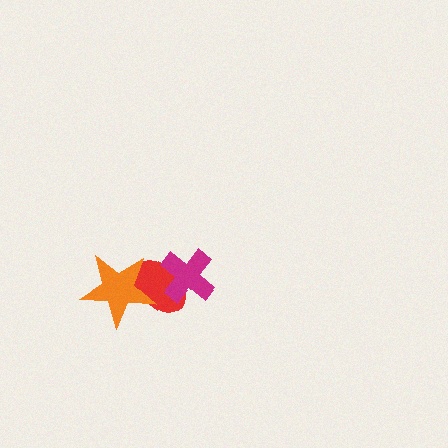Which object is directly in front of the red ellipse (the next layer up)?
The magenta cross is directly in front of the red ellipse.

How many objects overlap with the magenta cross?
1 object overlaps with the magenta cross.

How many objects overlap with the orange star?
1 object overlaps with the orange star.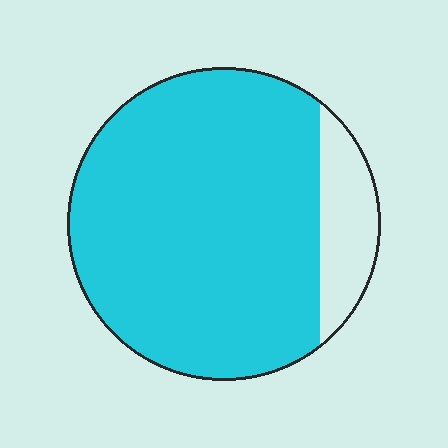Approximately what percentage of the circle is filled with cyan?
Approximately 85%.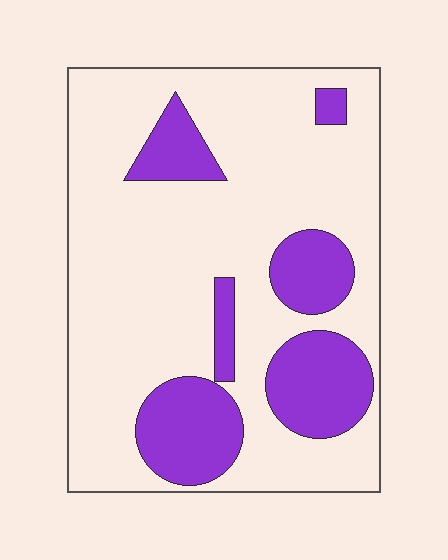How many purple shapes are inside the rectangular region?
6.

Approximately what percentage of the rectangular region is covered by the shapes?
Approximately 25%.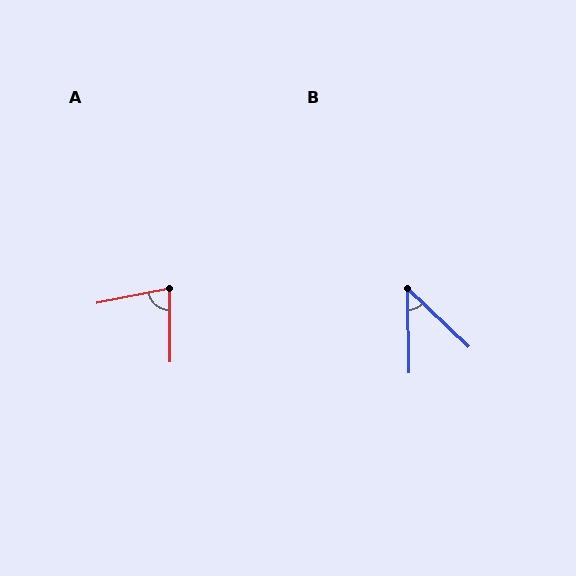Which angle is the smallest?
B, at approximately 46 degrees.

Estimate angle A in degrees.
Approximately 79 degrees.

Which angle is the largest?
A, at approximately 79 degrees.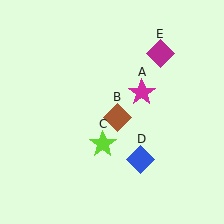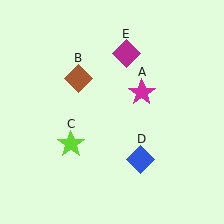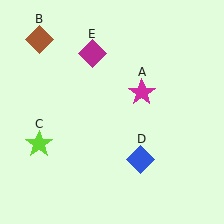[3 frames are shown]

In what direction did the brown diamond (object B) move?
The brown diamond (object B) moved up and to the left.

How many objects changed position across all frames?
3 objects changed position: brown diamond (object B), lime star (object C), magenta diamond (object E).